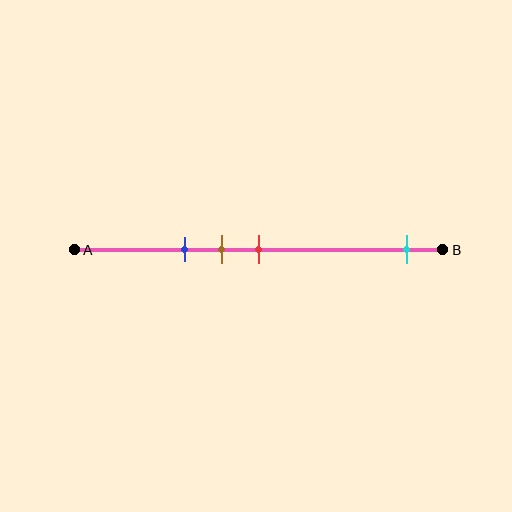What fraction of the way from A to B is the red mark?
The red mark is approximately 50% (0.5) of the way from A to B.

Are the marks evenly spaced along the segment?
No, the marks are not evenly spaced.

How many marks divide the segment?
There are 4 marks dividing the segment.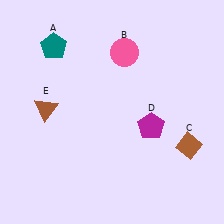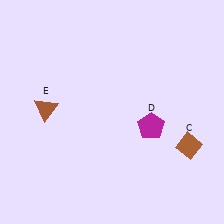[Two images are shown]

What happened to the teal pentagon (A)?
The teal pentagon (A) was removed in Image 2. It was in the top-left area of Image 1.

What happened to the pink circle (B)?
The pink circle (B) was removed in Image 2. It was in the top-right area of Image 1.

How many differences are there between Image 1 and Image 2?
There are 2 differences between the two images.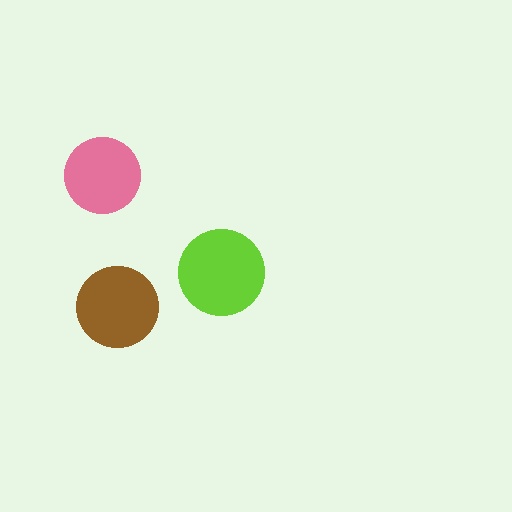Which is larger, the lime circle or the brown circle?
The lime one.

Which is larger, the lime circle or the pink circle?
The lime one.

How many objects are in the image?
There are 3 objects in the image.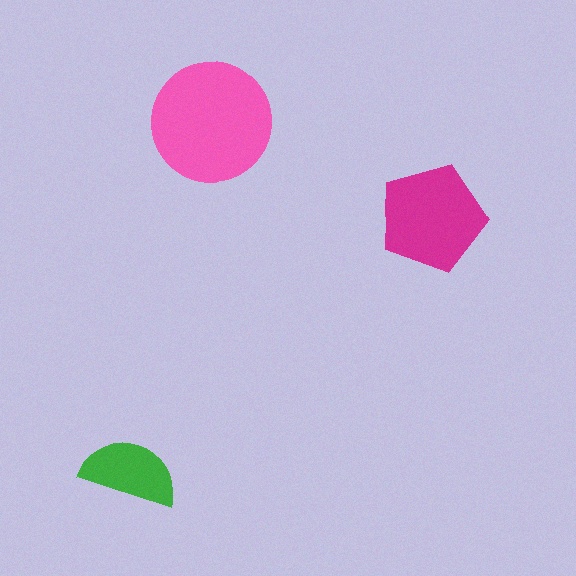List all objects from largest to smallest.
The pink circle, the magenta pentagon, the green semicircle.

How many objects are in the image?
There are 3 objects in the image.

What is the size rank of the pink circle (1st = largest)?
1st.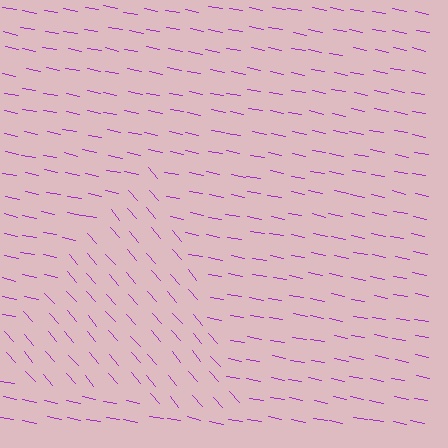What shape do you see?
I see a triangle.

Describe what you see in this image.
The image is filled with small purple line segments. A triangle region in the image has lines oriented differently from the surrounding lines, creating a visible texture boundary.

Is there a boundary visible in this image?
Yes, there is a texture boundary formed by a change in line orientation.